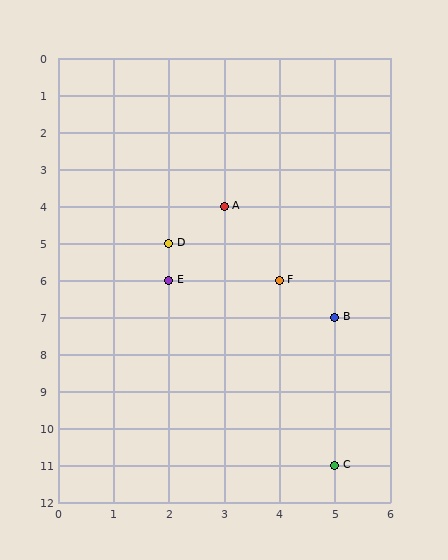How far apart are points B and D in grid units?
Points B and D are 3 columns and 2 rows apart (about 3.6 grid units diagonally).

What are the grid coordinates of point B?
Point B is at grid coordinates (5, 7).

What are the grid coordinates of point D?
Point D is at grid coordinates (2, 5).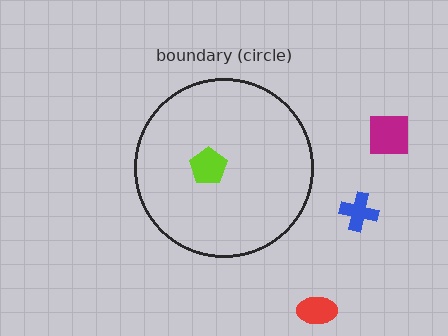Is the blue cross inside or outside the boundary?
Outside.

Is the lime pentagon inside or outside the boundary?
Inside.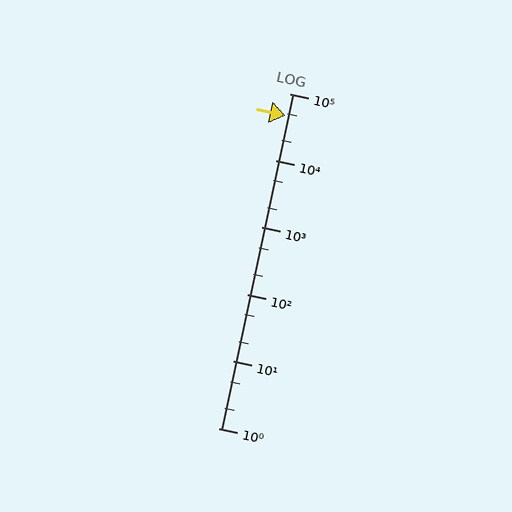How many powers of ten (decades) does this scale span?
The scale spans 5 decades, from 1 to 100000.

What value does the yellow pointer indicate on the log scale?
The pointer indicates approximately 47000.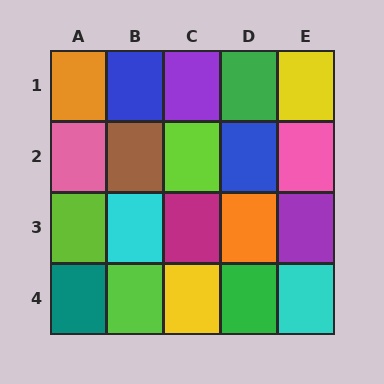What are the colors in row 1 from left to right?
Orange, blue, purple, green, yellow.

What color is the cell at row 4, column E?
Cyan.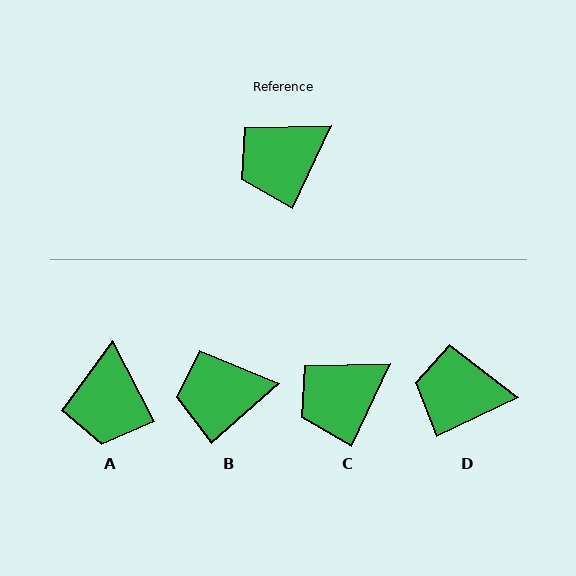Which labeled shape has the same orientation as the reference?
C.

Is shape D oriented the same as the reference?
No, it is off by about 39 degrees.